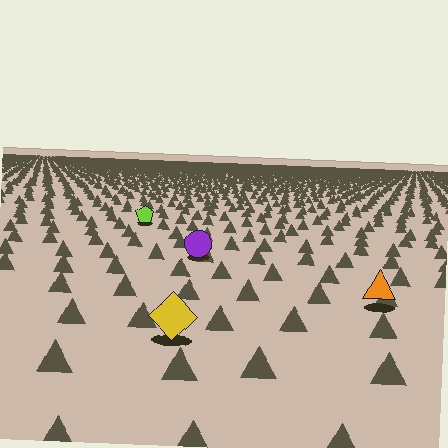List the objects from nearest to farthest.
From nearest to farthest: the yellow diamond, the orange triangle, the purple circle, the lime pentagon.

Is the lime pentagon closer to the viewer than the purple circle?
No. The purple circle is closer — you can tell from the texture gradient: the ground texture is coarser near it.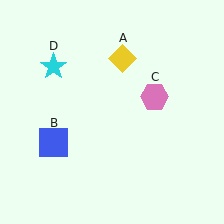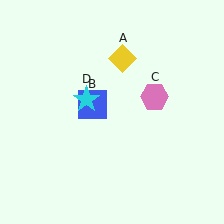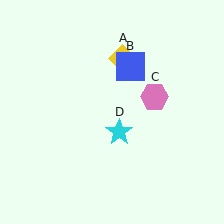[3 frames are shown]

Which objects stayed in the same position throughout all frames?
Yellow diamond (object A) and pink hexagon (object C) remained stationary.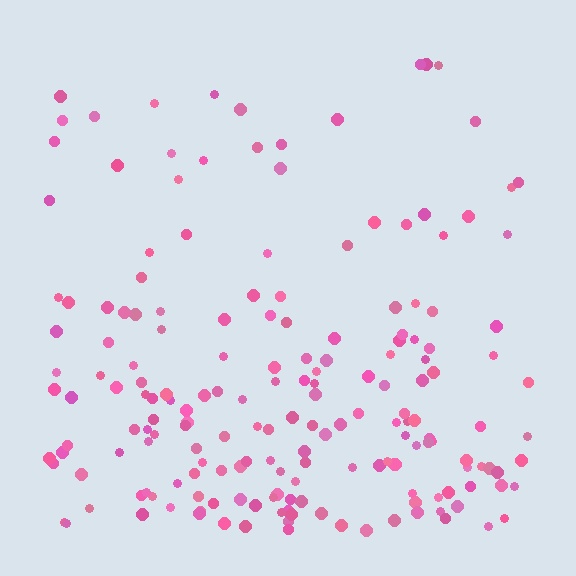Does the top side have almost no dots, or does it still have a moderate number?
Still a moderate number, just noticeably fewer than the bottom.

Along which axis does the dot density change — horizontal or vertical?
Vertical.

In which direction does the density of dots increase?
From top to bottom, with the bottom side densest.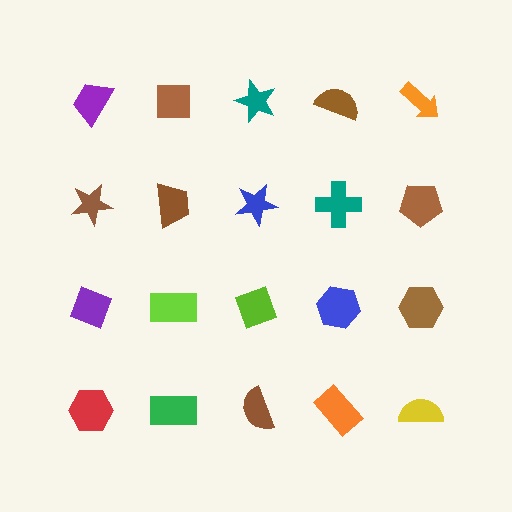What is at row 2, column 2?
A brown trapezoid.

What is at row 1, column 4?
A brown semicircle.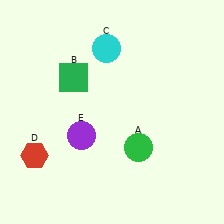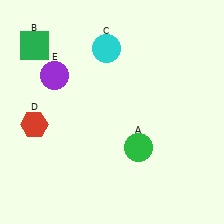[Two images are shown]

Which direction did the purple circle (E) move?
The purple circle (E) moved up.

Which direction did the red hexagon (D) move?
The red hexagon (D) moved up.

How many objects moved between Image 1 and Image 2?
3 objects moved between the two images.